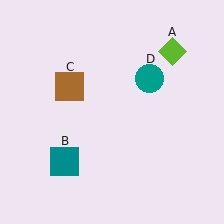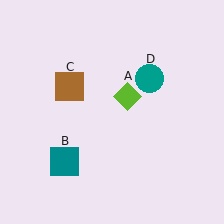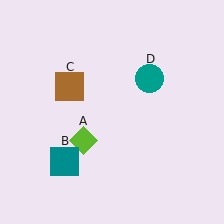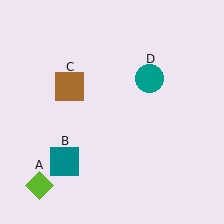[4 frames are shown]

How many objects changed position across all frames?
1 object changed position: lime diamond (object A).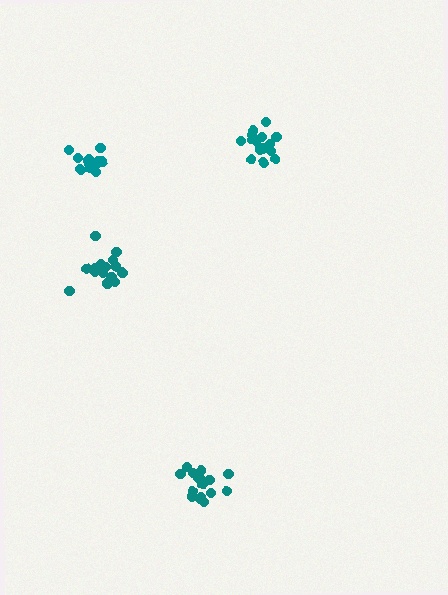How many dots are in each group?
Group 1: 15 dots, Group 2: 16 dots, Group 3: 15 dots, Group 4: 15 dots (61 total).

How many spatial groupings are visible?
There are 4 spatial groupings.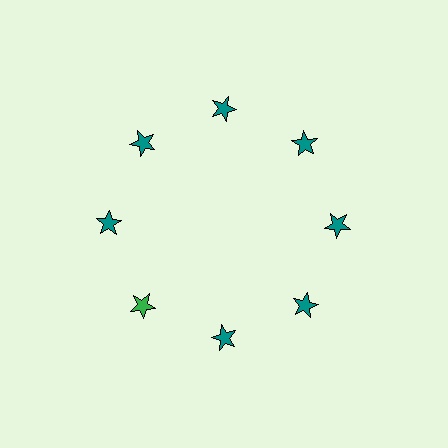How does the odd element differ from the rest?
It has a different color: green instead of teal.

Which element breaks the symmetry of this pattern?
The green star at roughly the 8 o'clock position breaks the symmetry. All other shapes are teal stars.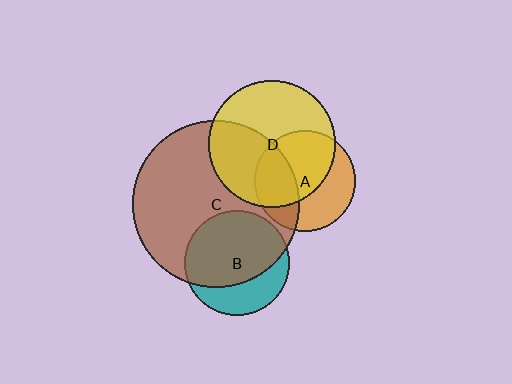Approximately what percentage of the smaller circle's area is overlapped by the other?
Approximately 45%.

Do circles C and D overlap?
Yes.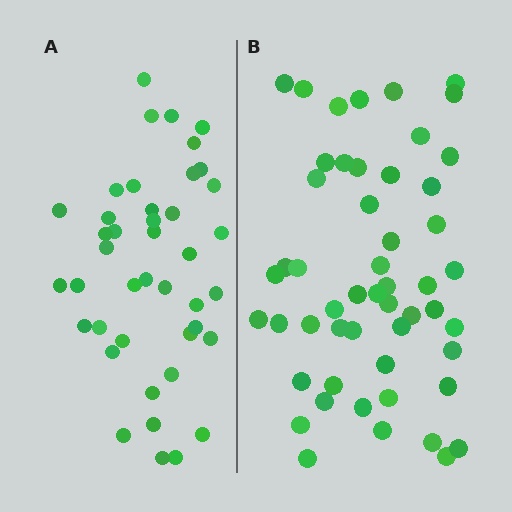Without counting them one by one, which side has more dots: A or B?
Region B (the right region) has more dots.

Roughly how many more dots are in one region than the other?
Region B has roughly 10 or so more dots than region A.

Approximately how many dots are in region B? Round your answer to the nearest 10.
About 50 dots. (The exact count is 52, which rounds to 50.)